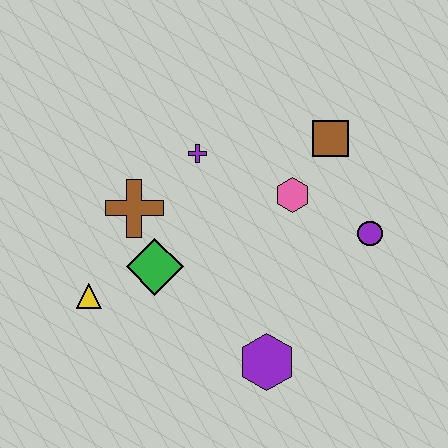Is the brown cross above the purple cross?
No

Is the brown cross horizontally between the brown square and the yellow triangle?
Yes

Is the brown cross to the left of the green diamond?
Yes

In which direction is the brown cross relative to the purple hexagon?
The brown cross is above the purple hexagon.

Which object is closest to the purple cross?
The brown cross is closest to the purple cross.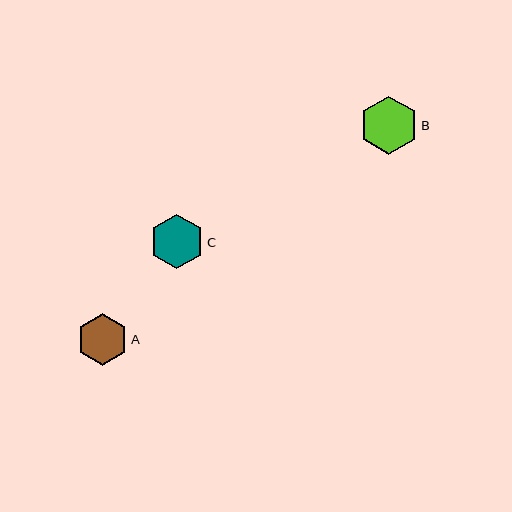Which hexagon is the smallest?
Hexagon A is the smallest with a size of approximately 51 pixels.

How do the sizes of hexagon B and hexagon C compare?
Hexagon B and hexagon C are approximately the same size.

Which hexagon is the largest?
Hexagon B is the largest with a size of approximately 59 pixels.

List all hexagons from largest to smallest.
From largest to smallest: B, C, A.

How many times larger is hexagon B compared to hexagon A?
Hexagon B is approximately 1.1 times the size of hexagon A.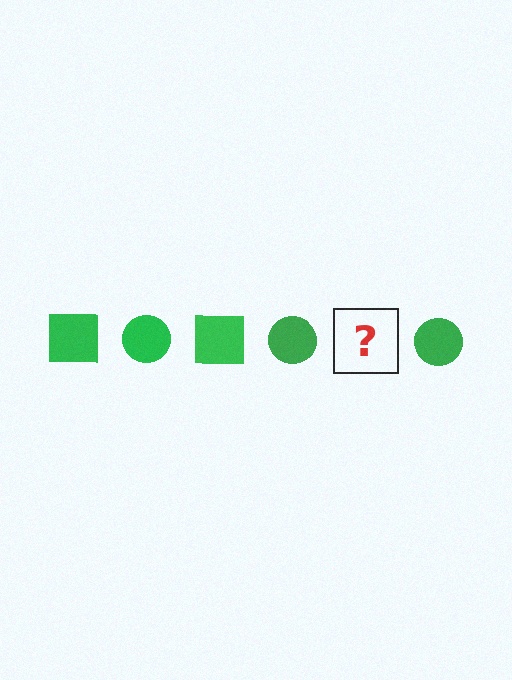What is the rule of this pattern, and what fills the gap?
The rule is that the pattern cycles through square, circle shapes in green. The gap should be filled with a green square.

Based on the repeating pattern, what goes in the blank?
The blank should be a green square.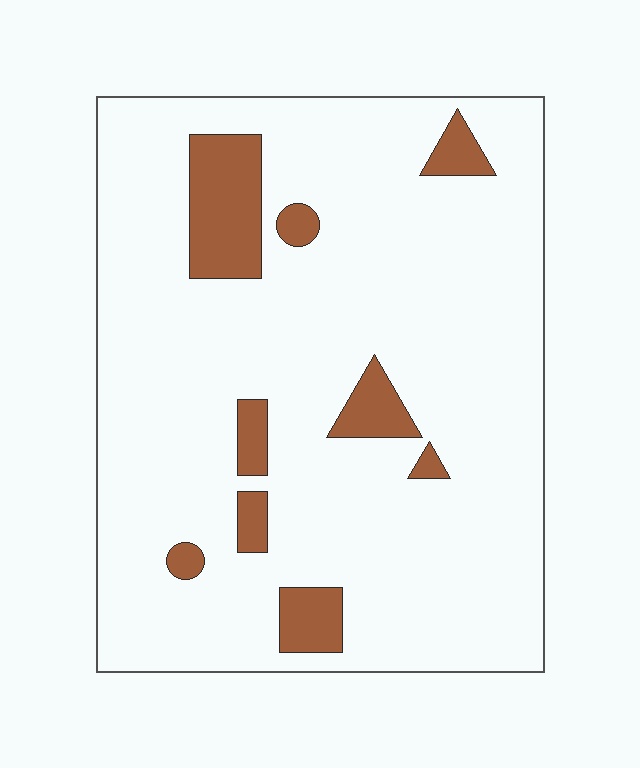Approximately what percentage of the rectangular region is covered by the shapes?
Approximately 10%.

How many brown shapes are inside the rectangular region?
9.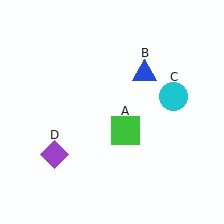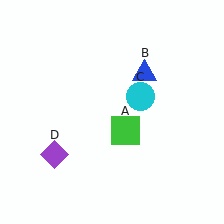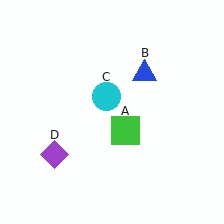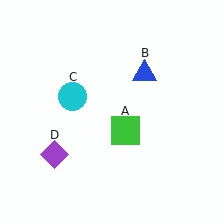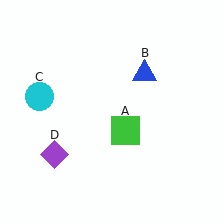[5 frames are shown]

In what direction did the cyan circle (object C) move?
The cyan circle (object C) moved left.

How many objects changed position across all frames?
1 object changed position: cyan circle (object C).